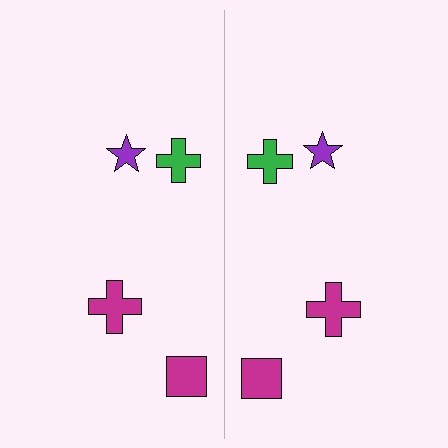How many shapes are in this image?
There are 8 shapes in this image.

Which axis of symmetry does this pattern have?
The pattern has a vertical axis of symmetry running through the center of the image.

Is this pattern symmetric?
Yes, this pattern has bilateral (reflection) symmetry.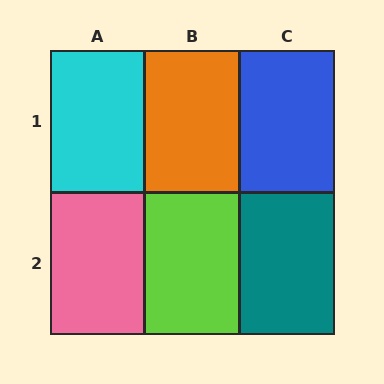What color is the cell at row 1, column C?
Blue.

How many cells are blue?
1 cell is blue.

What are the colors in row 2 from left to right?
Pink, lime, teal.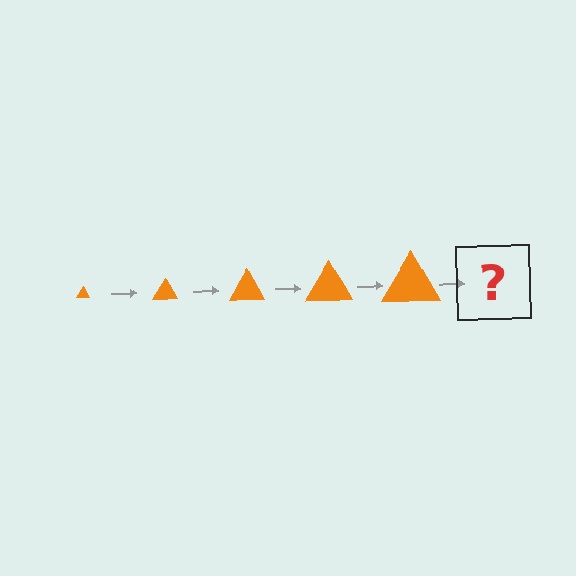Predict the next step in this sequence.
The next step is an orange triangle, larger than the previous one.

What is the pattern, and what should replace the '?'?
The pattern is that the triangle gets progressively larger each step. The '?' should be an orange triangle, larger than the previous one.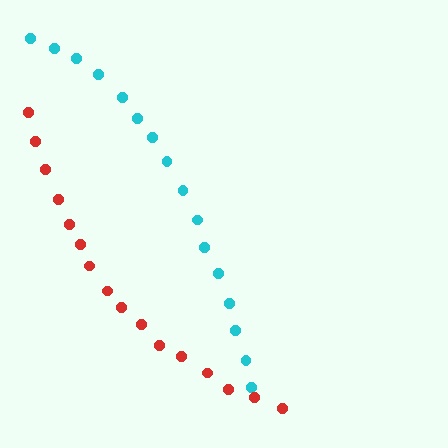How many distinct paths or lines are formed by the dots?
There are 2 distinct paths.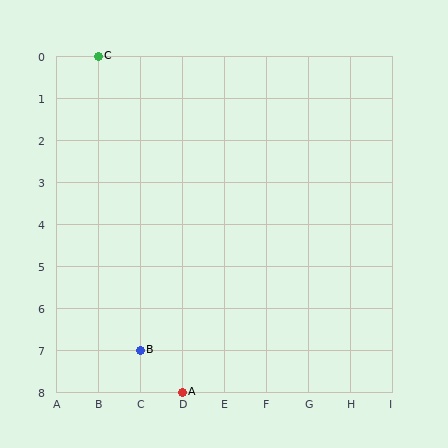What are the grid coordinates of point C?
Point C is at grid coordinates (B, 0).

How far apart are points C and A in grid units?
Points C and A are 2 columns and 8 rows apart (about 8.2 grid units diagonally).